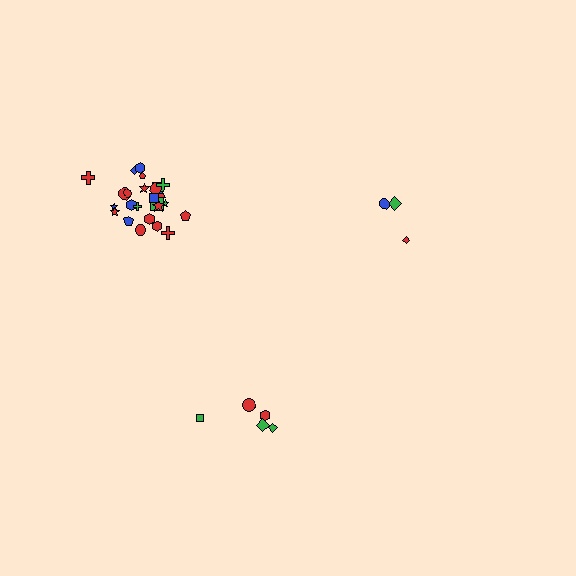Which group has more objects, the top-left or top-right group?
The top-left group.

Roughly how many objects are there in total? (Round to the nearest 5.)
Roughly 35 objects in total.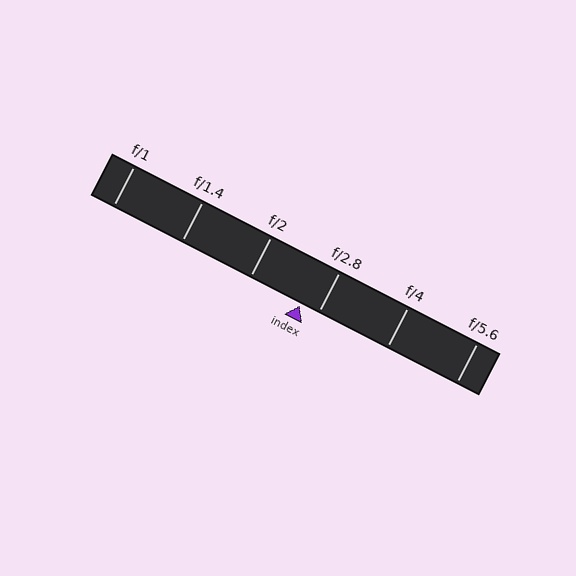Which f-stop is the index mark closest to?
The index mark is closest to f/2.8.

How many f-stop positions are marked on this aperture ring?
There are 6 f-stop positions marked.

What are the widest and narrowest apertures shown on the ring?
The widest aperture shown is f/1 and the narrowest is f/5.6.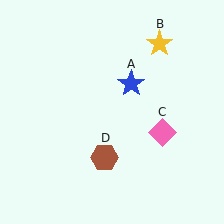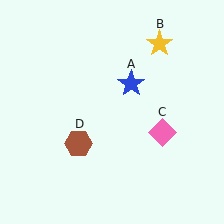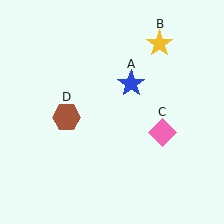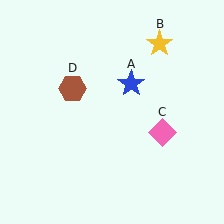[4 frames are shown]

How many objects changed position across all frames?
1 object changed position: brown hexagon (object D).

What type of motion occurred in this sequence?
The brown hexagon (object D) rotated clockwise around the center of the scene.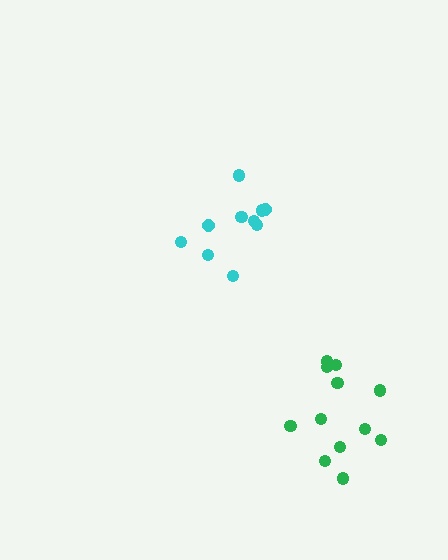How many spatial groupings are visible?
There are 2 spatial groupings.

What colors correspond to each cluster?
The clusters are colored: green, cyan.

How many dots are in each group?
Group 1: 12 dots, Group 2: 10 dots (22 total).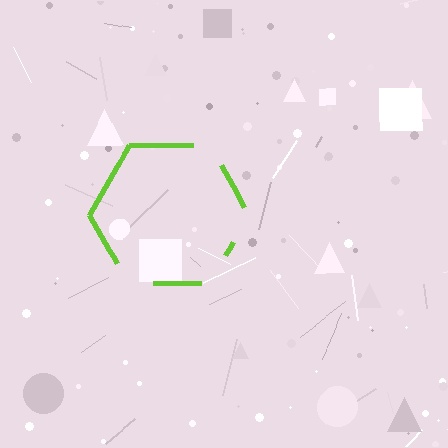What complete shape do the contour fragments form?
The contour fragments form a hexagon.